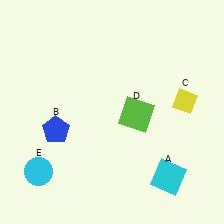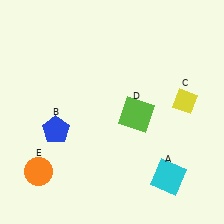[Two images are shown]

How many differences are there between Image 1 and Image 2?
There is 1 difference between the two images.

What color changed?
The circle (E) changed from cyan in Image 1 to orange in Image 2.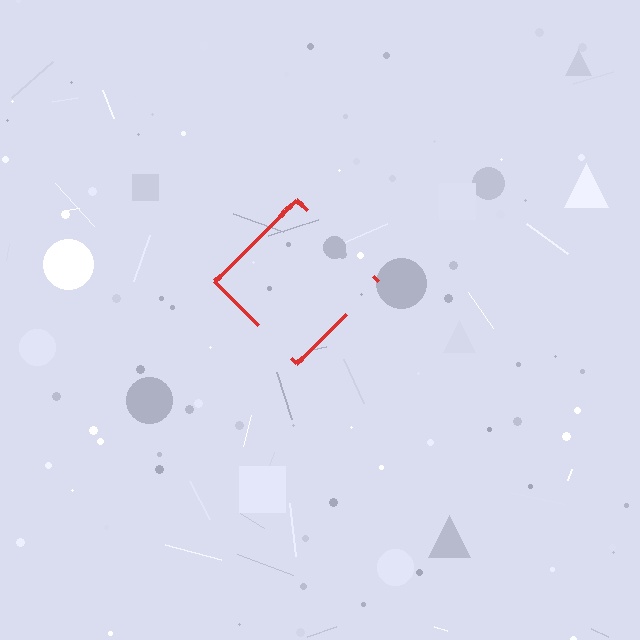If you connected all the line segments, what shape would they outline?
They would outline a diamond.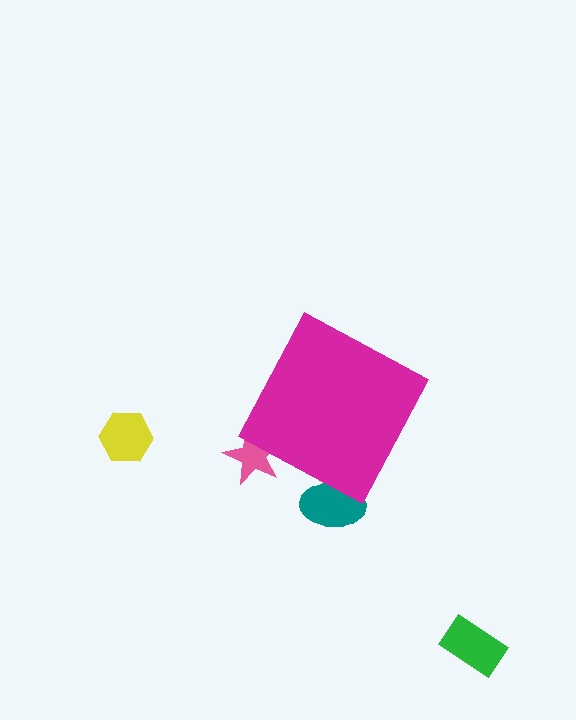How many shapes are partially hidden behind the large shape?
2 shapes are partially hidden.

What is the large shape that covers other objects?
A magenta diamond.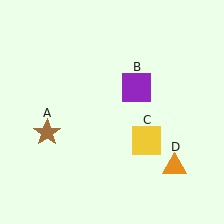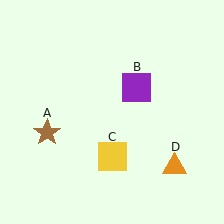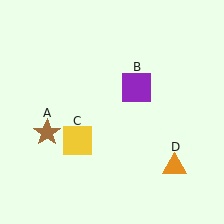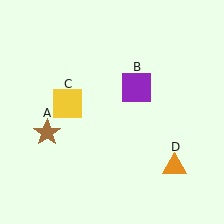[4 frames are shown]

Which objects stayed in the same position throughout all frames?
Brown star (object A) and purple square (object B) and orange triangle (object D) remained stationary.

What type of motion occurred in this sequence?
The yellow square (object C) rotated clockwise around the center of the scene.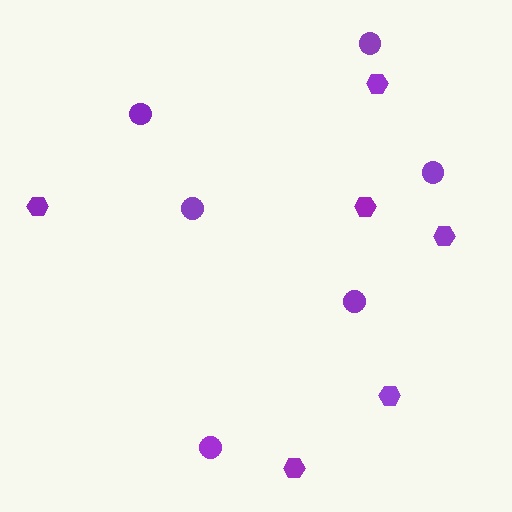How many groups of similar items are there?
There are 2 groups: one group of circles (6) and one group of hexagons (6).